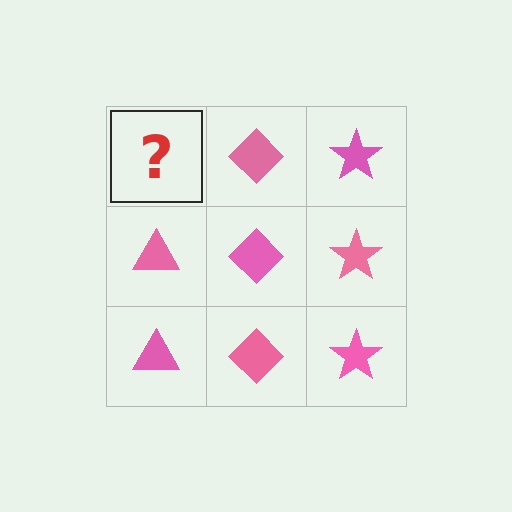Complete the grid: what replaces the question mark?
The question mark should be replaced with a pink triangle.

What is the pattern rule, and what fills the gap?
The rule is that each column has a consistent shape. The gap should be filled with a pink triangle.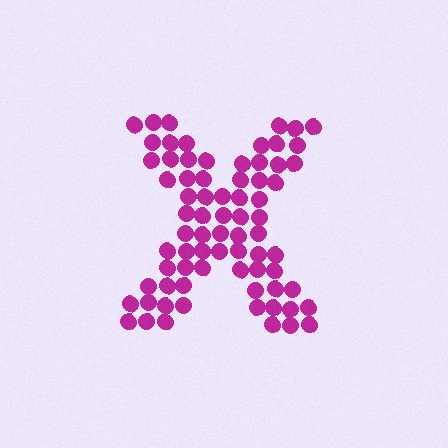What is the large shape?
The large shape is the letter X.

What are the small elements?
The small elements are circles.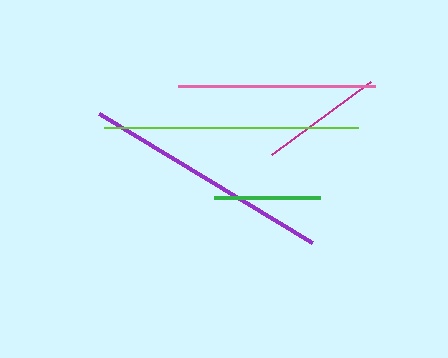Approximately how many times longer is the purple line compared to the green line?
The purple line is approximately 2.3 times the length of the green line.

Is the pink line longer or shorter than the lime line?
The lime line is longer than the pink line.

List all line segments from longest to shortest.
From longest to shortest: lime, purple, pink, magenta, green.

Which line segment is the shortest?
The green line is the shortest at approximately 107 pixels.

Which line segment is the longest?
The lime line is the longest at approximately 254 pixels.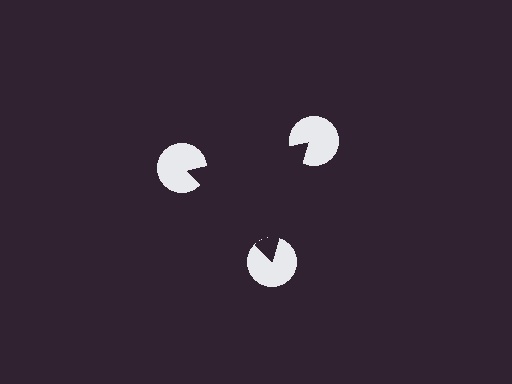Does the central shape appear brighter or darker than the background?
It typically appears slightly darker than the background, even though no actual brightness change is drawn.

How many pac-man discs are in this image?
There are 3 — one at each vertex of the illusory triangle.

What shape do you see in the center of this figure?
An illusory triangle — its edges are inferred from the aligned wedge cuts in the pac-man discs, not physically drawn.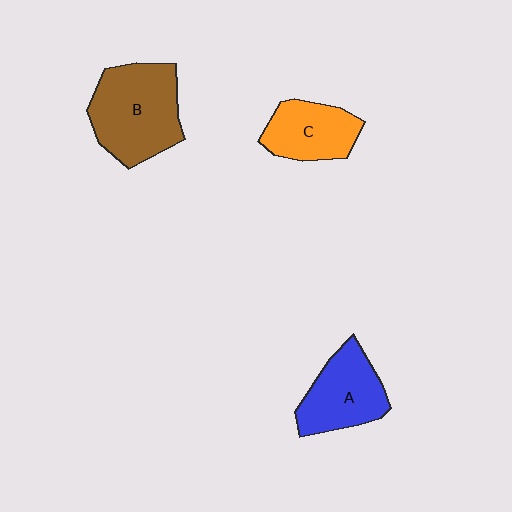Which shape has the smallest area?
Shape C (orange).